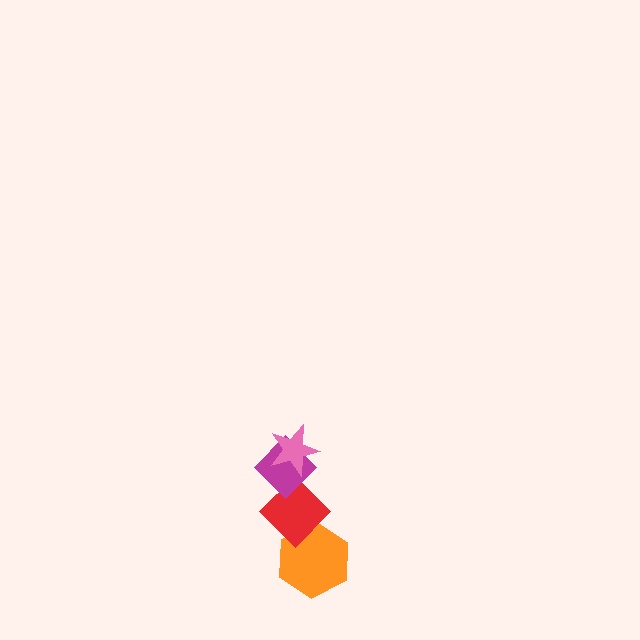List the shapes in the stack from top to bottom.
From top to bottom: the pink star, the magenta diamond, the red diamond, the orange hexagon.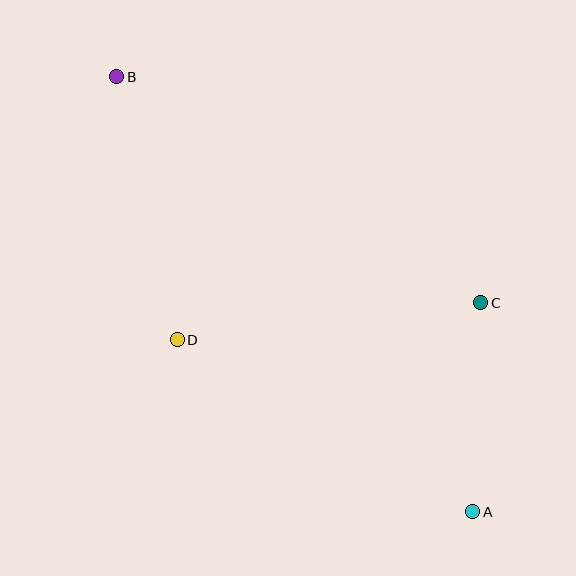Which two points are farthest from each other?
Points A and B are farthest from each other.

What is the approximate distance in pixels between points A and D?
The distance between A and D is approximately 342 pixels.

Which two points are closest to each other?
Points A and C are closest to each other.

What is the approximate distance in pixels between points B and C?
The distance between B and C is approximately 428 pixels.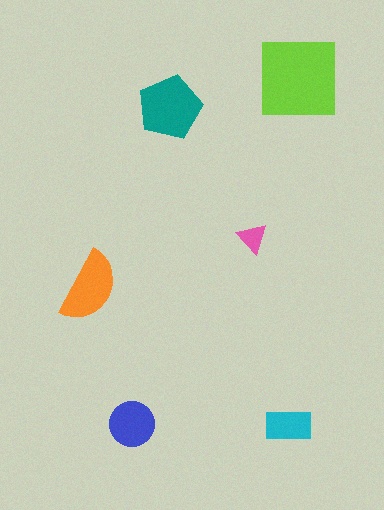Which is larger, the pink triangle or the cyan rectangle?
The cyan rectangle.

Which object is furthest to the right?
The lime square is rightmost.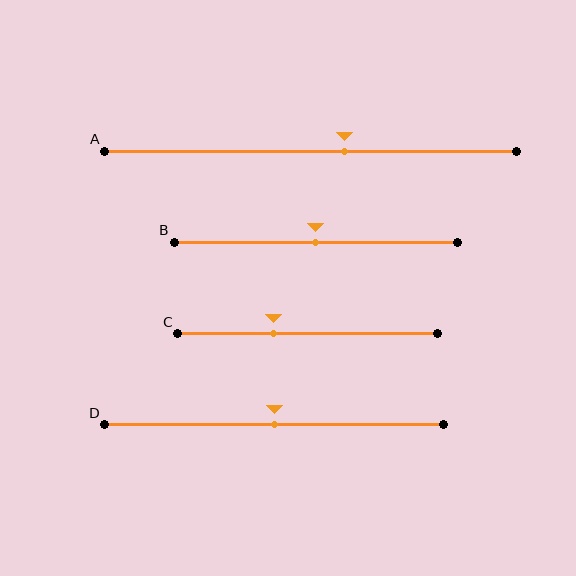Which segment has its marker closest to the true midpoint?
Segment B has its marker closest to the true midpoint.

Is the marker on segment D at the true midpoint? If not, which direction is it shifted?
Yes, the marker on segment D is at the true midpoint.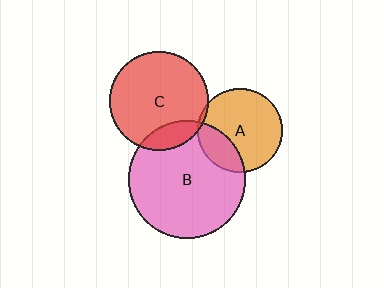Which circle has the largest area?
Circle B (pink).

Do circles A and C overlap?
Yes.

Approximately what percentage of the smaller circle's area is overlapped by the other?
Approximately 5%.